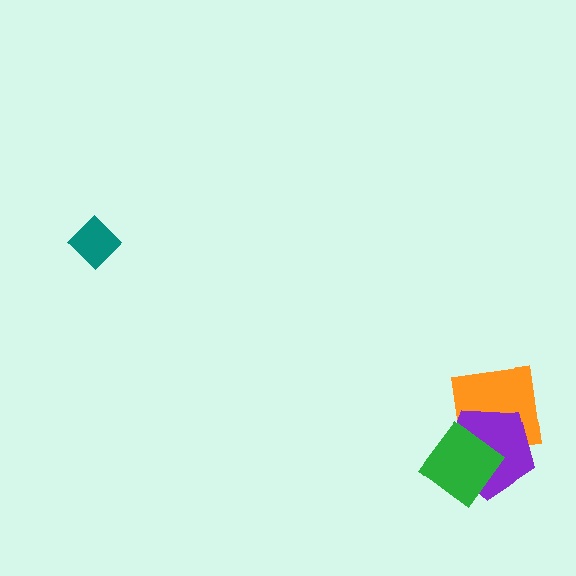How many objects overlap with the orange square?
2 objects overlap with the orange square.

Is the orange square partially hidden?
Yes, it is partially covered by another shape.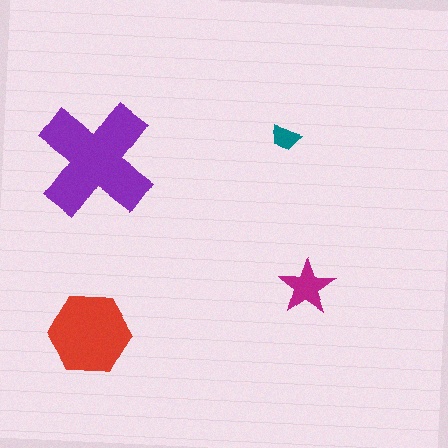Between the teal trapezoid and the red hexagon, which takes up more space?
The red hexagon.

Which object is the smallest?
The teal trapezoid.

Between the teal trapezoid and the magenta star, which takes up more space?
The magenta star.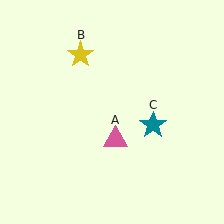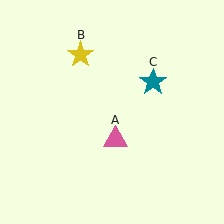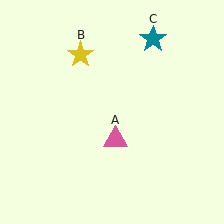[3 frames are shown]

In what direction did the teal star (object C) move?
The teal star (object C) moved up.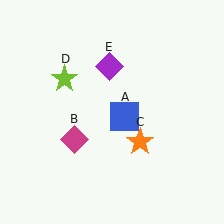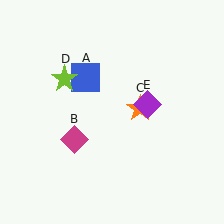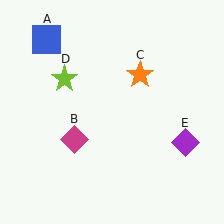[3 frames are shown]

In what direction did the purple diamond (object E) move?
The purple diamond (object E) moved down and to the right.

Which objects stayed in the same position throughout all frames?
Magenta diamond (object B) and lime star (object D) remained stationary.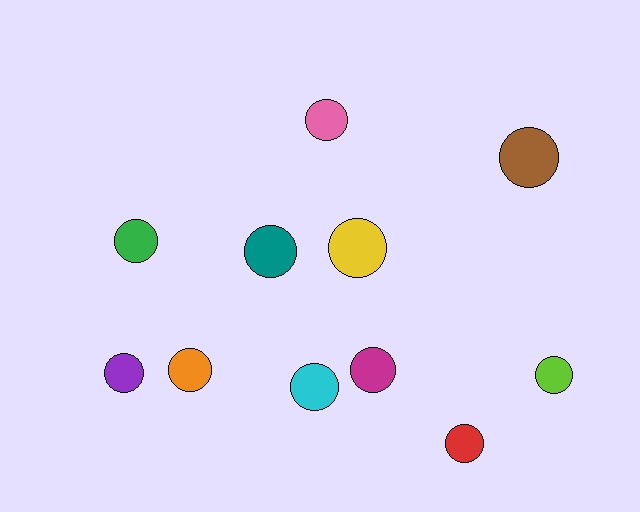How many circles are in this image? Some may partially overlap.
There are 11 circles.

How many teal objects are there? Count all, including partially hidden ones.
There is 1 teal object.